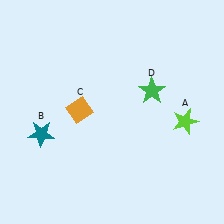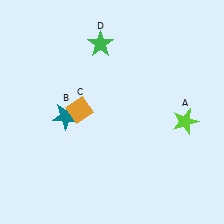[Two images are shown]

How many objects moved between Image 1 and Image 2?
2 objects moved between the two images.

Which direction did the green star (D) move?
The green star (D) moved left.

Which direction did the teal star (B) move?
The teal star (B) moved right.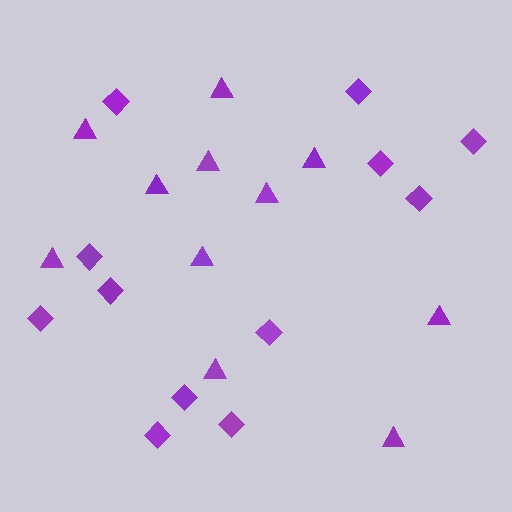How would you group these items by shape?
There are 2 groups: one group of diamonds (12) and one group of triangles (11).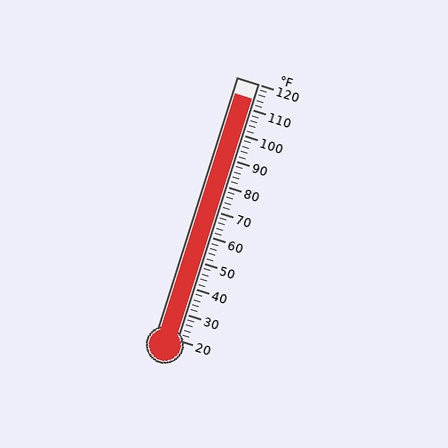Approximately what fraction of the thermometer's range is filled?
The thermometer is filled to approximately 95% of its range.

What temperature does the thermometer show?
The thermometer shows approximately 114°F.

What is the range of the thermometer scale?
The thermometer scale ranges from 20°F to 120°F.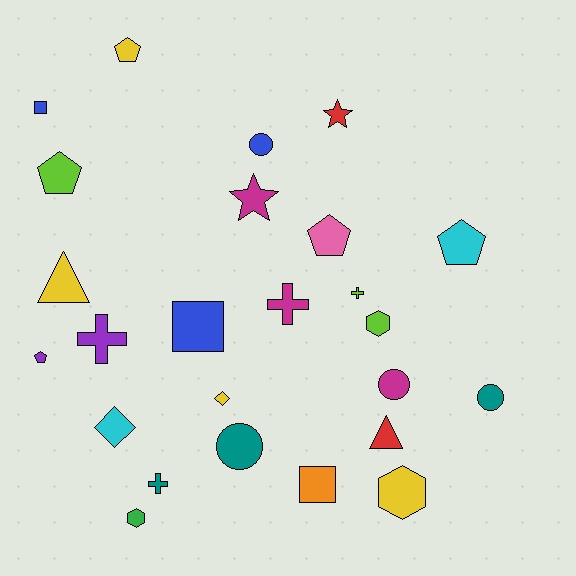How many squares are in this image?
There are 3 squares.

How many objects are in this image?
There are 25 objects.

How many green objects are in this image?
There is 1 green object.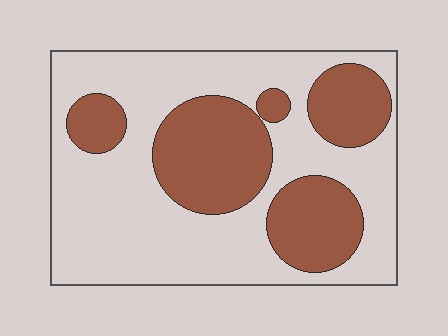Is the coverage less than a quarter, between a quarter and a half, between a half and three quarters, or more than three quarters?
Between a quarter and a half.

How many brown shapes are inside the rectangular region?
5.